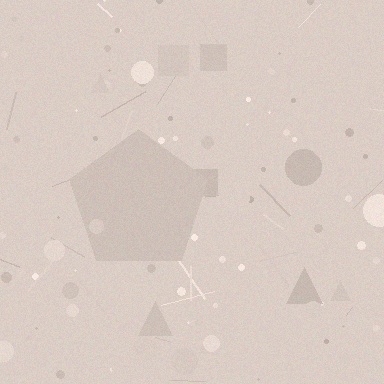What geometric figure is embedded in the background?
A pentagon is embedded in the background.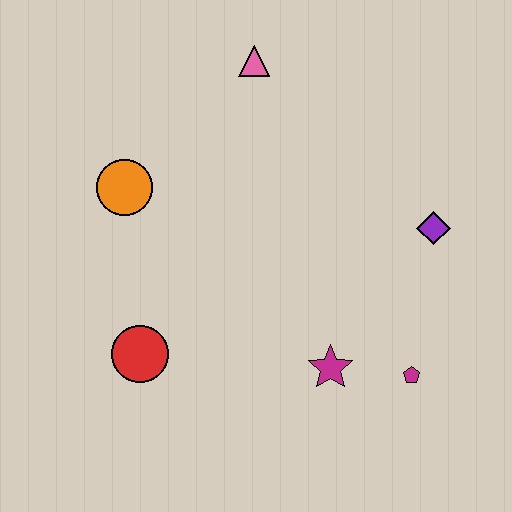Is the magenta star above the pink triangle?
No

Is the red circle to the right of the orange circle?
Yes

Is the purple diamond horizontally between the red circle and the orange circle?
No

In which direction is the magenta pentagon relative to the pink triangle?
The magenta pentagon is below the pink triangle.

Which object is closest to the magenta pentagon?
The magenta star is closest to the magenta pentagon.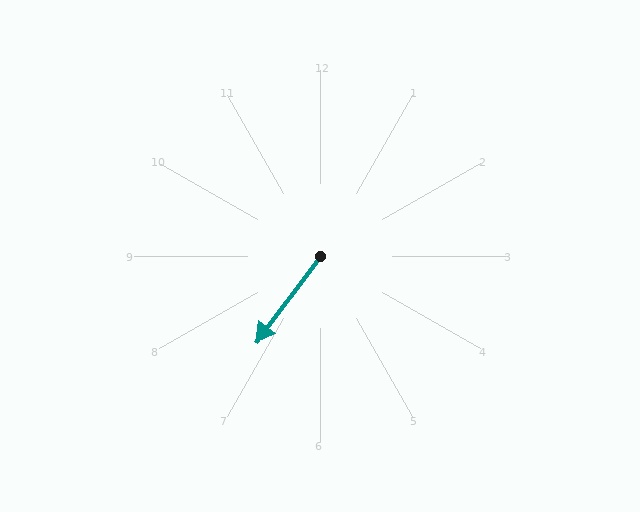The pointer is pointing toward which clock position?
Roughly 7 o'clock.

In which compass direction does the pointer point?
Southwest.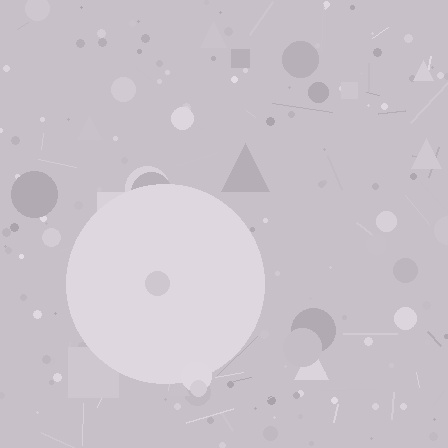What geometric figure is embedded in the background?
A circle is embedded in the background.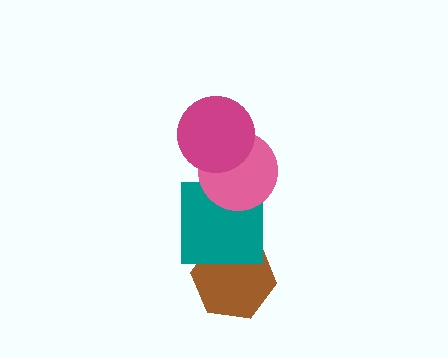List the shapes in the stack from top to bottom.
From top to bottom: the magenta circle, the pink circle, the teal square, the brown hexagon.